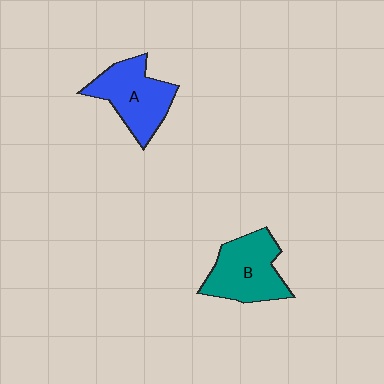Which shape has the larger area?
Shape B (teal).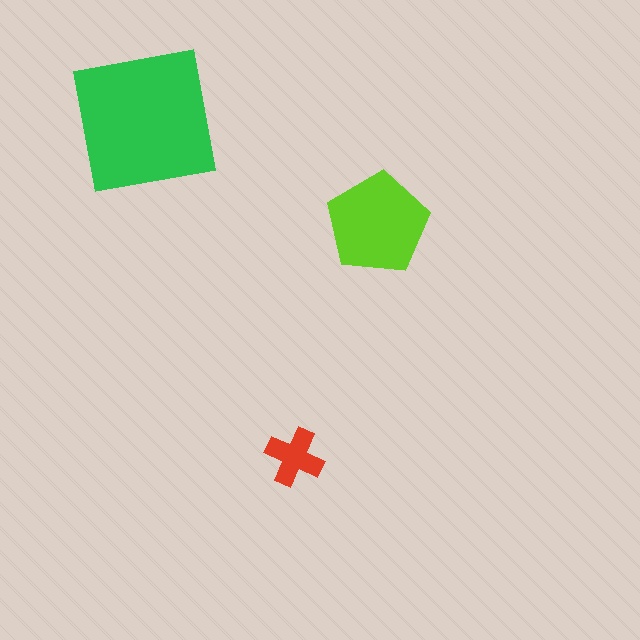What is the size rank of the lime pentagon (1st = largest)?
2nd.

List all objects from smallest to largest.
The red cross, the lime pentagon, the green square.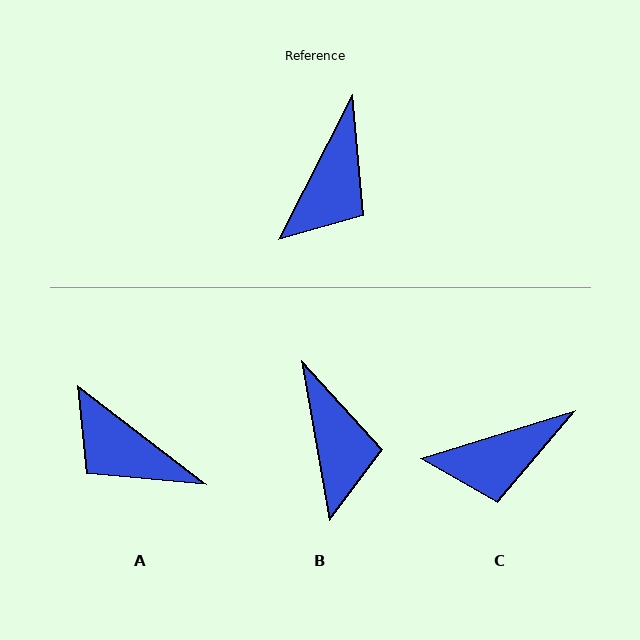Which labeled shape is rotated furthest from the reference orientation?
A, about 101 degrees away.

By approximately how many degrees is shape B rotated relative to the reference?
Approximately 37 degrees counter-clockwise.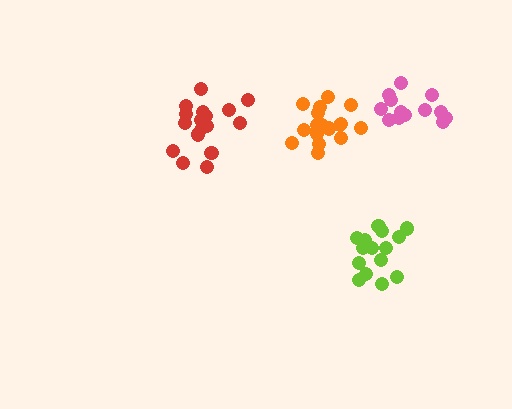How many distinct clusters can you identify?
There are 4 distinct clusters.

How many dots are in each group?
Group 1: 18 dots, Group 2: 15 dots, Group 3: 18 dots, Group 4: 13 dots (64 total).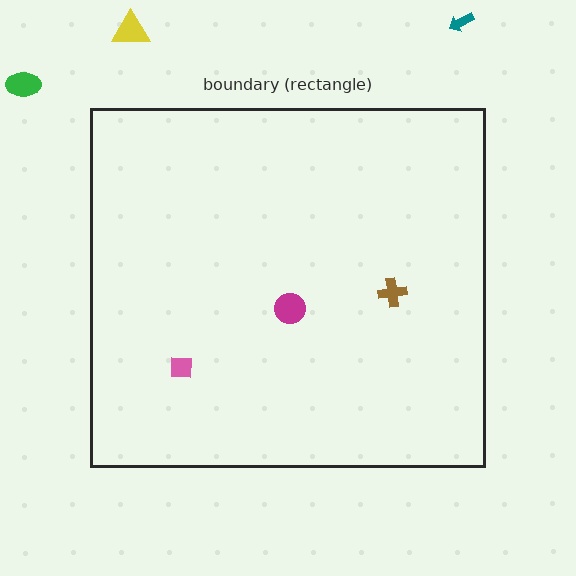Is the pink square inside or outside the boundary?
Inside.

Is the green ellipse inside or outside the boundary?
Outside.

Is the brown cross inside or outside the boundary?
Inside.